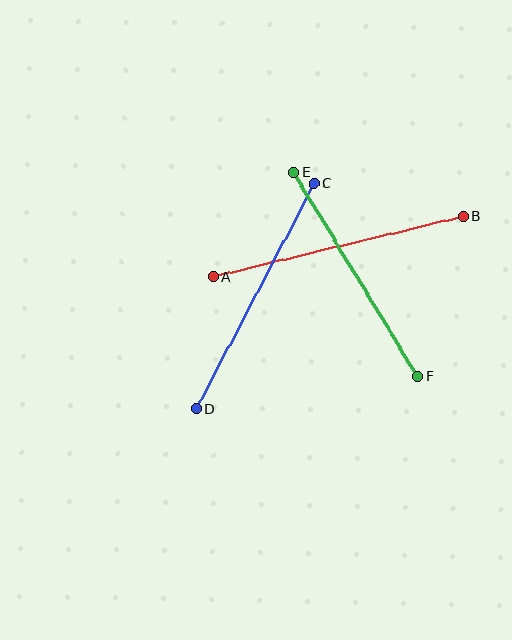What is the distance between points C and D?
The distance is approximately 254 pixels.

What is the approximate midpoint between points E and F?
The midpoint is at approximately (356, 274) pixels.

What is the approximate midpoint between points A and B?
The midpoint is at approximately (338, 246) pixels.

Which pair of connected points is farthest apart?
Points A and B are farthest apart.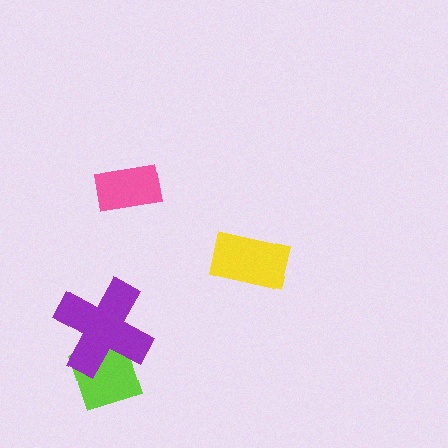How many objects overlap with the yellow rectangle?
0 objects overlap with the yellow rectangle.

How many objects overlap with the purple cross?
1 object overlaps with the purple cross.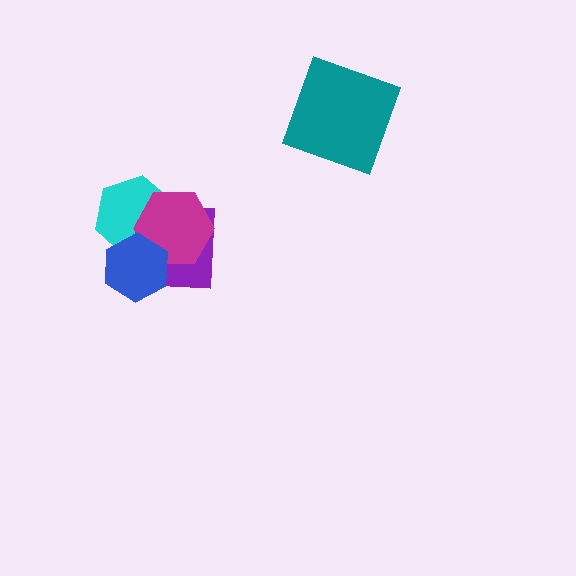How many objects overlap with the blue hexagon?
3 objects overlap with the blue hexagon.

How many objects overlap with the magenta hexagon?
3 objects overlap with the magenta hexagon.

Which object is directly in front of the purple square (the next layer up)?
The cyan hexagon is directly in front of the purple square.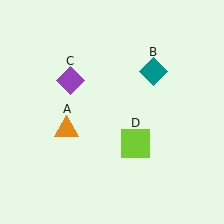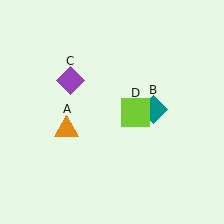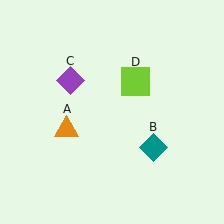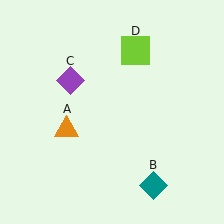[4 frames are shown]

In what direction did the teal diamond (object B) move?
The teal diamond (object B) moved down.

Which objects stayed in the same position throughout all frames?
Orange triangle (object A) and purple diamond (object C) remained stationary.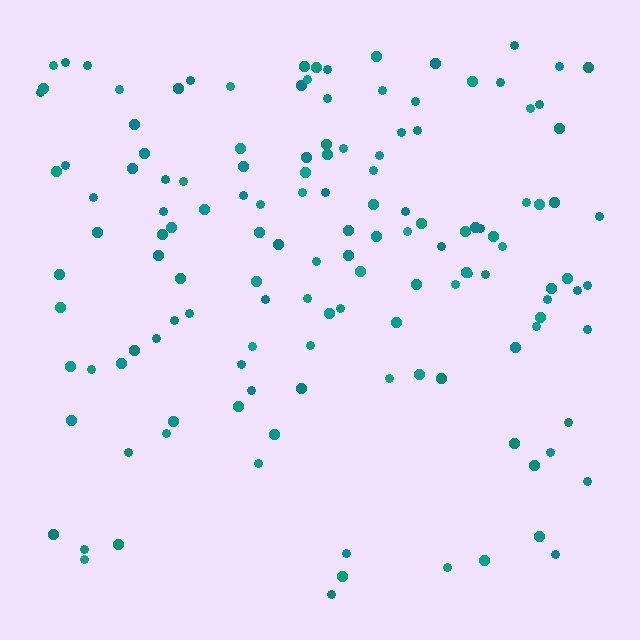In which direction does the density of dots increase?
From bottom to top, with the top side densest.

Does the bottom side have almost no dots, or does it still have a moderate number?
Still a moderate number, just noticeably fewer than the top.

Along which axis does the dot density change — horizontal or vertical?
Vertical.